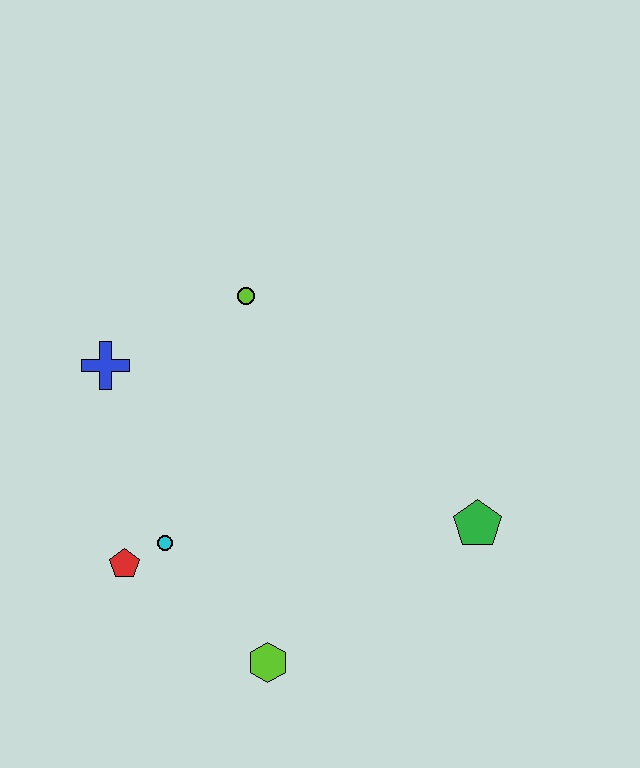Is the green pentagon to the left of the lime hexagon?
No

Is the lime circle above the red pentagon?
Yes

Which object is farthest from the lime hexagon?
The lime circle is farthest from the lime hexagon.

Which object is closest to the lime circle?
The blue cross is closest to the lime circle.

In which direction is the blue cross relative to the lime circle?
The blue cross is to the left of the lime circle.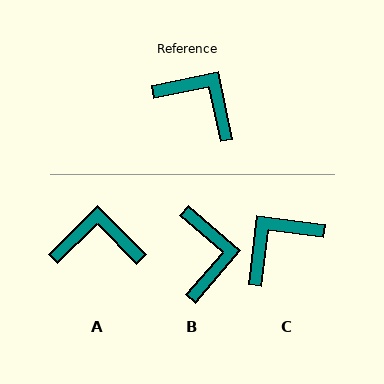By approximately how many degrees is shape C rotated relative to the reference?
Approximately 71 degrees counter-clockwise.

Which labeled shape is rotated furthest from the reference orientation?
C, about 71 degrees away.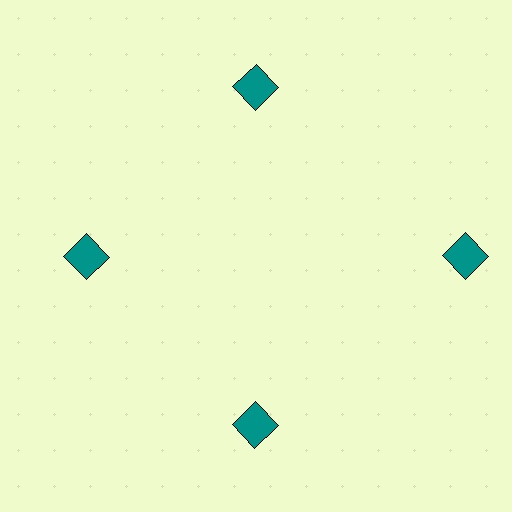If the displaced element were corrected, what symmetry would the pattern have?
It would have 4-fold rotational symmetry — the pattern would map onto itself every 90 degrees.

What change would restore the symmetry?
The symmetry would be restored by moving it inward, back onto the ring so that all 4 squares sit at equal angles and equal distance from the center.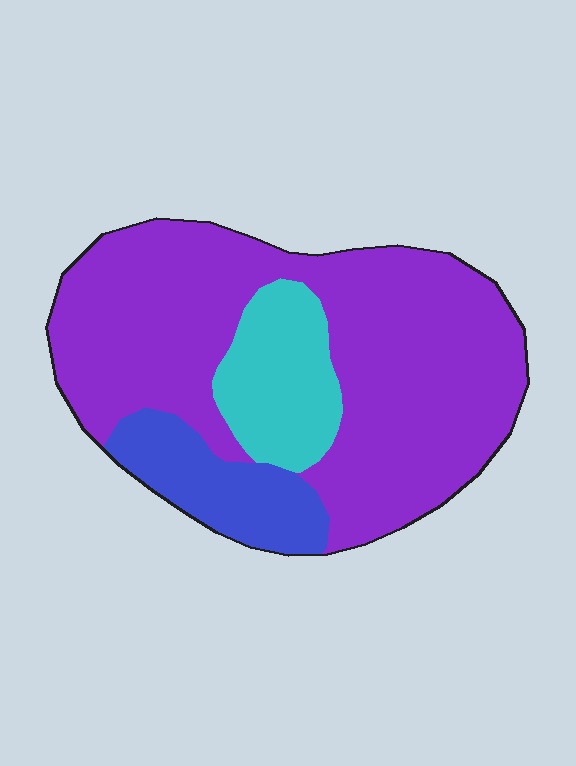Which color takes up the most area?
Purple, at roughly 70%.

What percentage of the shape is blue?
Blue covers 14% of the shape.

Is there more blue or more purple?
Purple.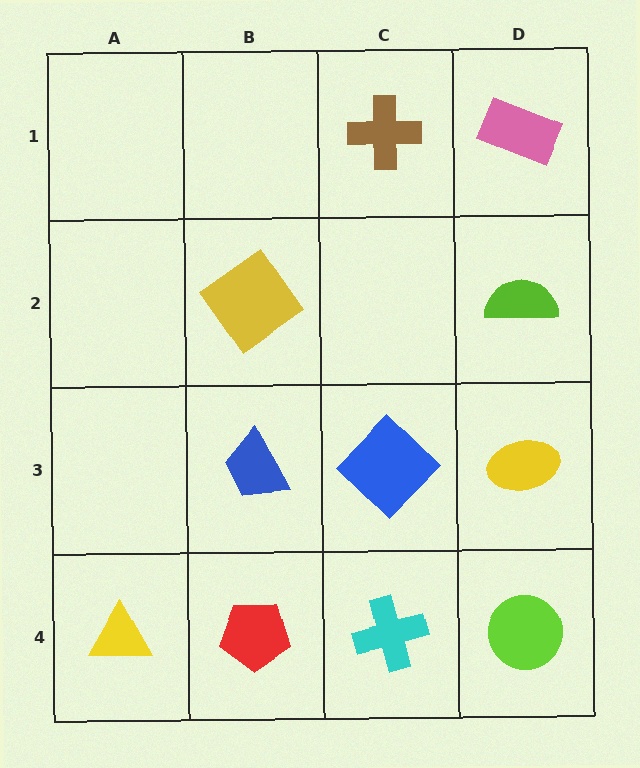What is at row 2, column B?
A yellow diamond.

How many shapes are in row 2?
2 shapes.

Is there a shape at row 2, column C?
No, that cell is empty.